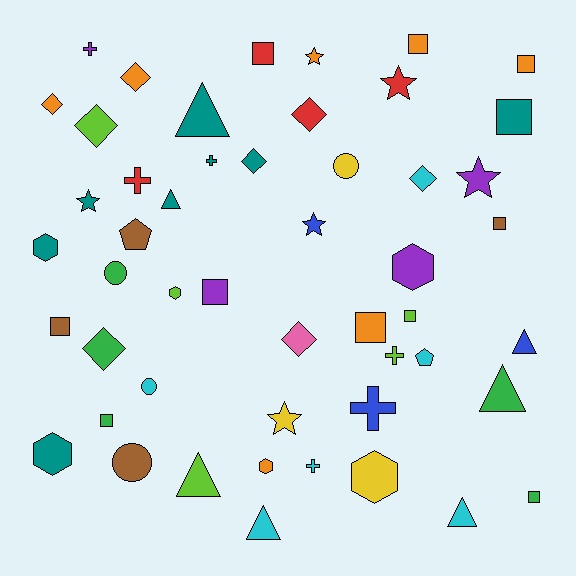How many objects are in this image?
There are 50 objects.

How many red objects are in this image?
There are 4 red objects.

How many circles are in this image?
There are 4 circles.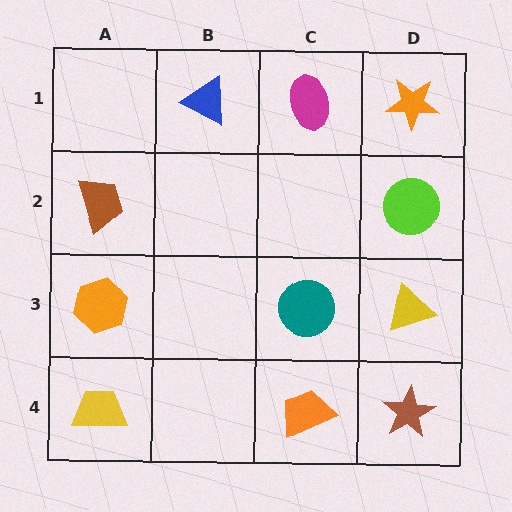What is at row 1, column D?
An orange star.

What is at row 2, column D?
A lime circle.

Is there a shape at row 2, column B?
No, that cell is empty.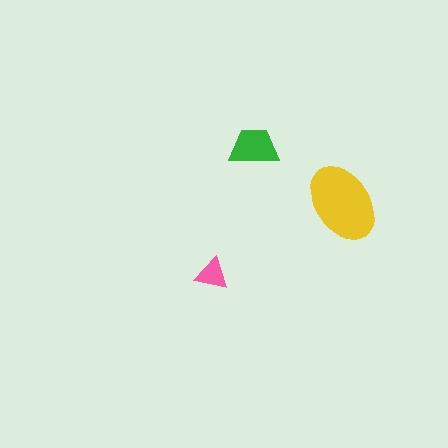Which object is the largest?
The yellow ellipse.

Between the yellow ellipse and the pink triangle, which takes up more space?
The yellow ellipse.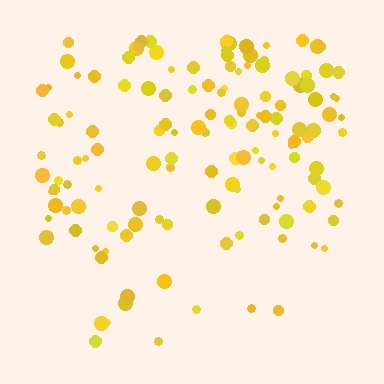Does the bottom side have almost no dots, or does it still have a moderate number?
Still a moderate number, just noticeably fewer than the top.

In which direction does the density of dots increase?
From bottom to top, with the top side densest.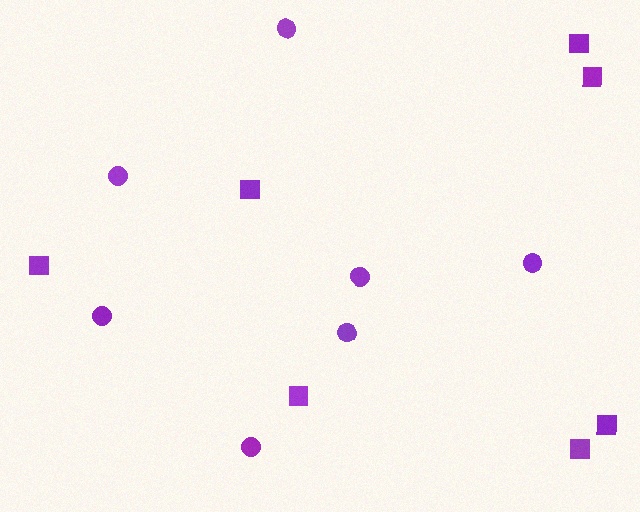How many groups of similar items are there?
There are 2 groups: one group of squares (7) and one group of circles (7).